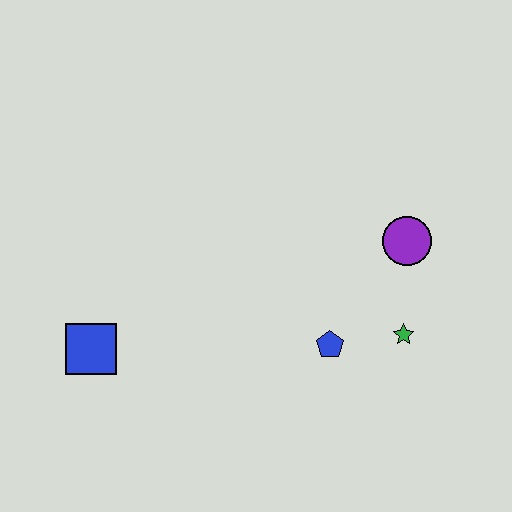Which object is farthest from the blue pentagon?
The blue square is farthest from the blue pentagon.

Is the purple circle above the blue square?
Yes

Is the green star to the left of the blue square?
No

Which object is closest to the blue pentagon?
The green star is closest to the blue pentagon.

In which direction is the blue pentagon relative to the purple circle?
The blue pentagon is below the purple circle.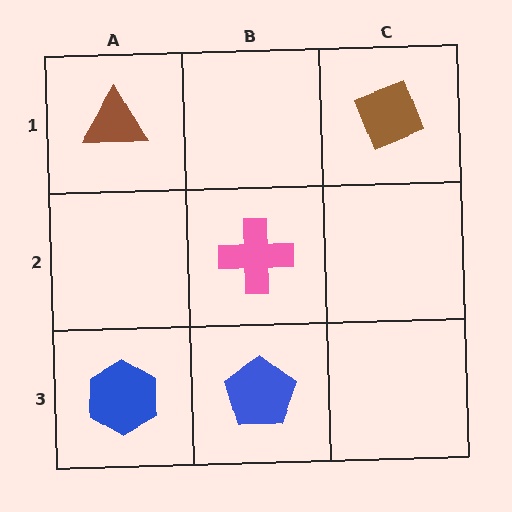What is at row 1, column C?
A brown diamond.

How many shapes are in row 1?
2 shapes.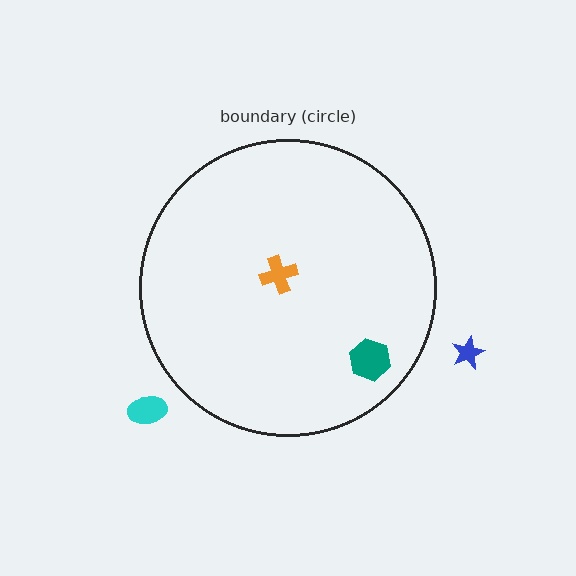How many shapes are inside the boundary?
2 inside, 2 outside.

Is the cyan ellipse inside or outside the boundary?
Outside.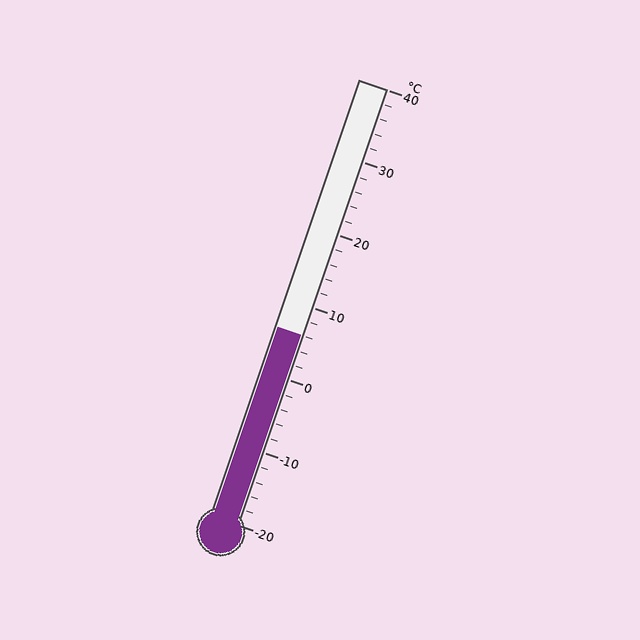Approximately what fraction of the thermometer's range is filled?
The thermometer is filled to approximately 45% of its range.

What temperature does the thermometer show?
The thermometer shows approximately 6°C.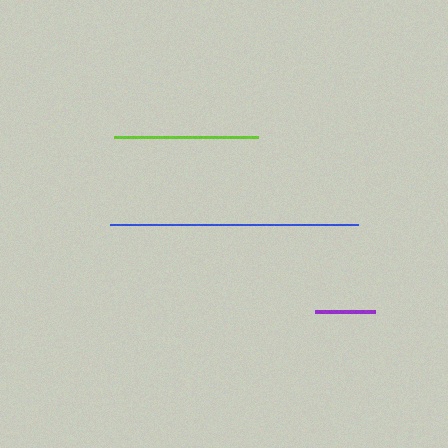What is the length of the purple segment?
The purple segment is approximately 60 pixels long.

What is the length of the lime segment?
The lime segment is approximately 144 pixels long.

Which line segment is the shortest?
The purple line is the shortest at approximately 60 pixels.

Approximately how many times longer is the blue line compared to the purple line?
The blue line is approximately 4.1 times the length of the purple line.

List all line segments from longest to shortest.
From longest to shortest: blue, lime, purple.